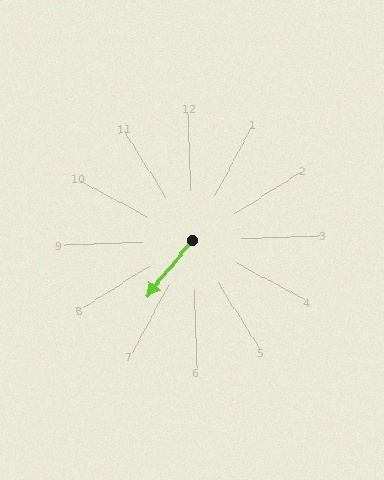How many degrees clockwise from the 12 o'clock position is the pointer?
Approximately 221 degrees.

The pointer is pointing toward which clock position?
Roughly 7 o'clock.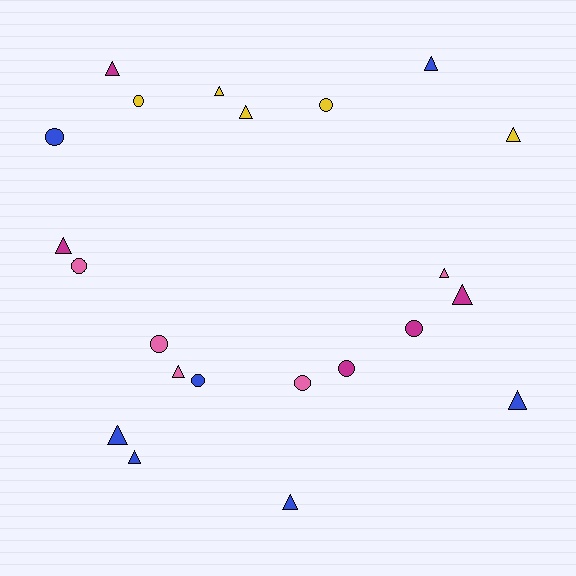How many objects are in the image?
There are 22 objects.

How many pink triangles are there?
There are 2 pink triangles.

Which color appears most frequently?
Blue, with 7 objects.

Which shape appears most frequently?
Triangle, with 13 objects.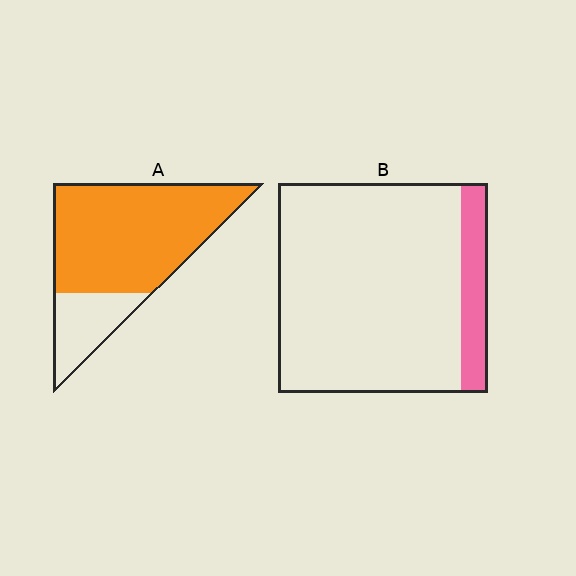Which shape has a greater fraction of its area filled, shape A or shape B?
Shape A.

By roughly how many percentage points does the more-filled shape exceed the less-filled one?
By roughly 65 percentage points (A over B).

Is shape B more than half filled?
No.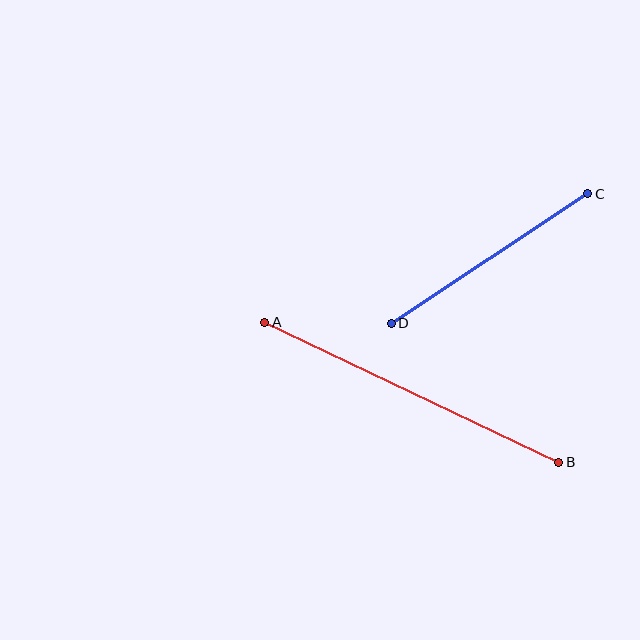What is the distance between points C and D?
The distance is approximately 235 pixels.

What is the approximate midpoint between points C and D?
The midpoint is at approximately (489, 259) pixels.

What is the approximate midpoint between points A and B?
The midpoint is at approximately (412, 392) pixels.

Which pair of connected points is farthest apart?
Points A and B are farthest apart.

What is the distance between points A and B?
The distance is approximately 326 pixels.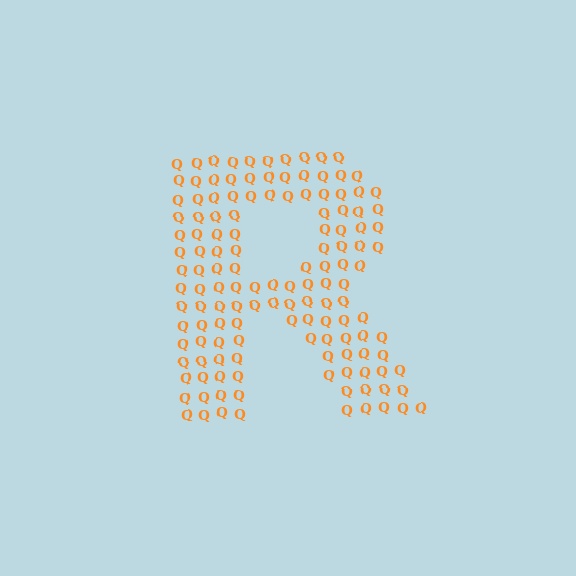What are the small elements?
The small elements are letter Q's.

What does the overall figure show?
The overall figure shows the letter R.